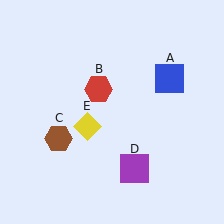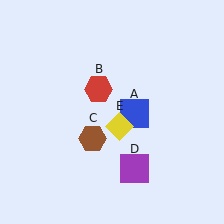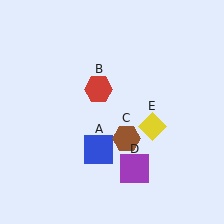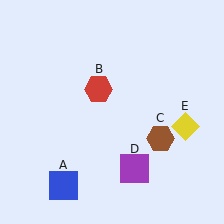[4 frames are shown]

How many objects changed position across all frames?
3 objects changed position: blue square (object A), brown hexagon (object C), yellow diamond (object E).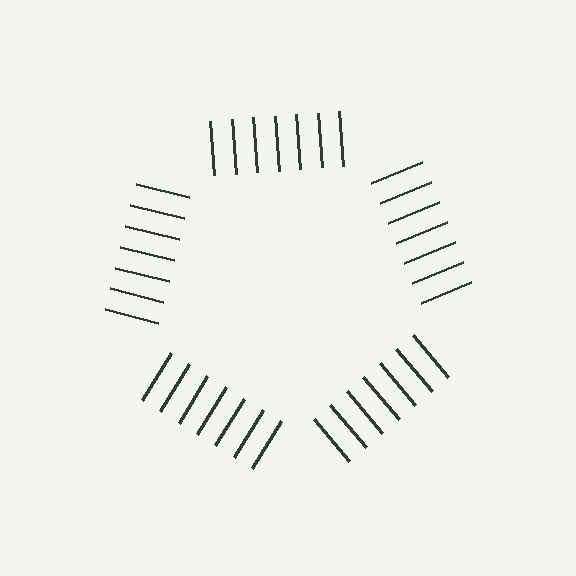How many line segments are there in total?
35 — 7 along each of the 5 edges.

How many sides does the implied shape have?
5 sides — the line-ends trace a pentagon.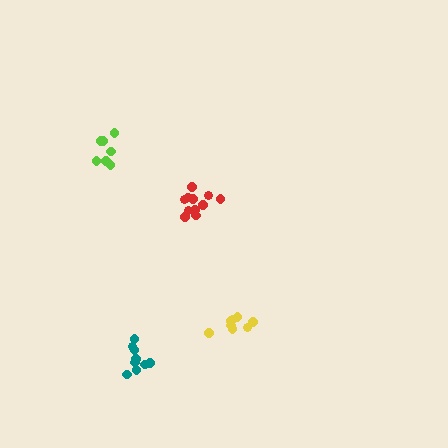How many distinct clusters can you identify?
There are 4 distinct clusters.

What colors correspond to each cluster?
The clusters are colored: red, yellow, teal, lime.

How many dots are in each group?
Group 1: 11 dots, Group 2: 8 dots, Group 3: 9 dots, Group 4: 7 dots (35 total).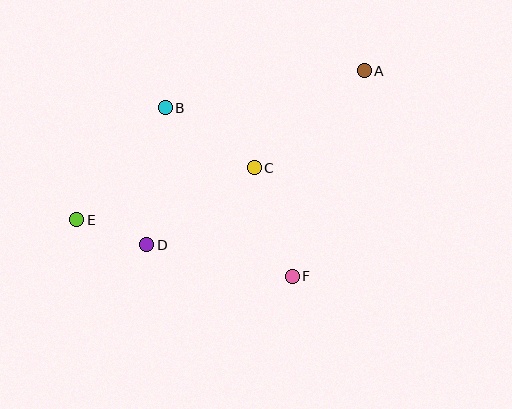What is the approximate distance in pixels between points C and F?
The distance between C and F is approximately 115 pixels.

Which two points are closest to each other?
Points D and E are closest to each other.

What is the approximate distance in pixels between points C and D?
The distance between C and D is approximately 132 pixels.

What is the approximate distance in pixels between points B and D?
The distance between B and D is approximately 138 pixels.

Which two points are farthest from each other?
Points A and E are farthest from each other.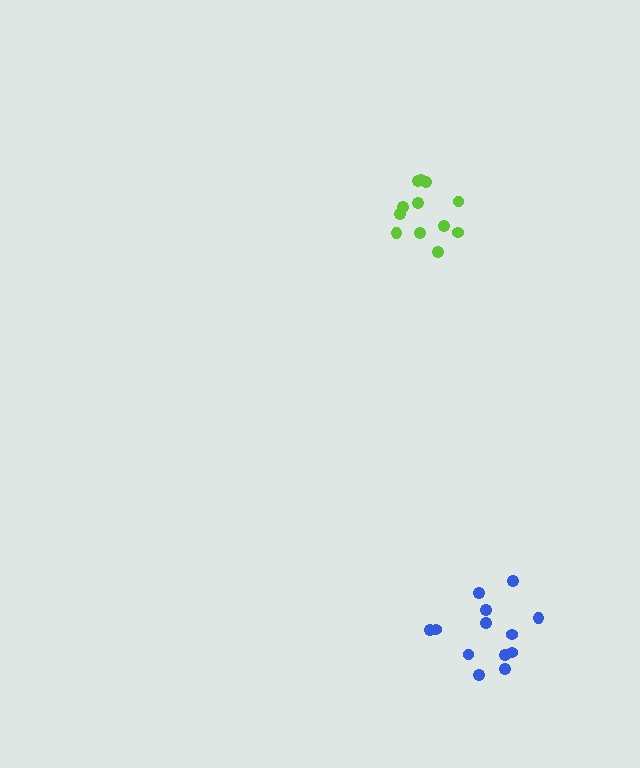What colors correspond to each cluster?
The clusters are colored: lime, blue.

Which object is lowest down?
The blue cluster is bottommost.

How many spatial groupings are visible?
There are 2 spatial groupings.